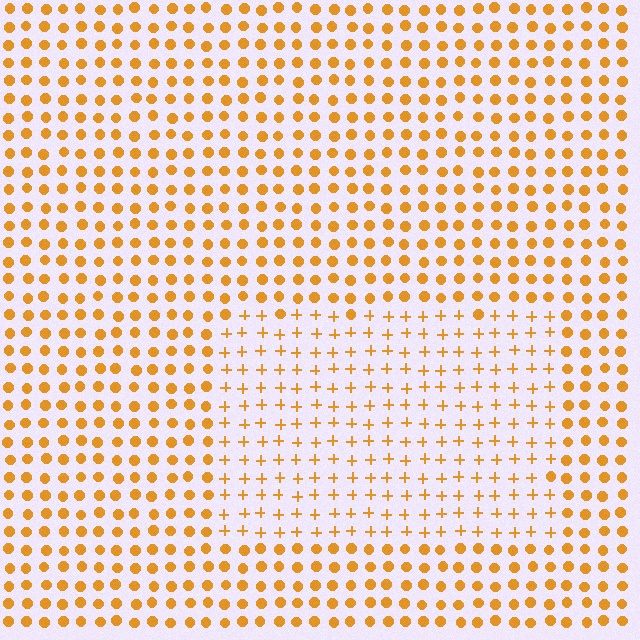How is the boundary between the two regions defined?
The boundary is defined by a change in element shape: plus signs inside vs. circles outside. All elements share the same color and spacing.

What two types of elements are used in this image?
The image uses plus signs inside the rectangle region and circles outside it.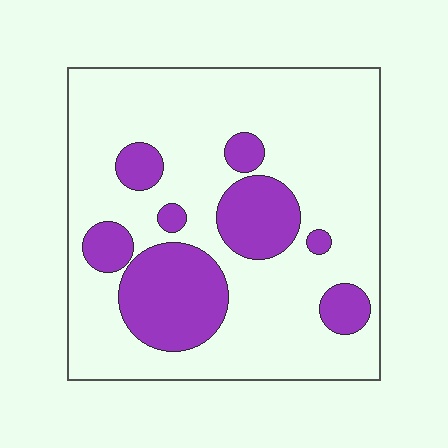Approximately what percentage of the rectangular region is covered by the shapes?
Approximately 25%.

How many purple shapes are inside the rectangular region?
8.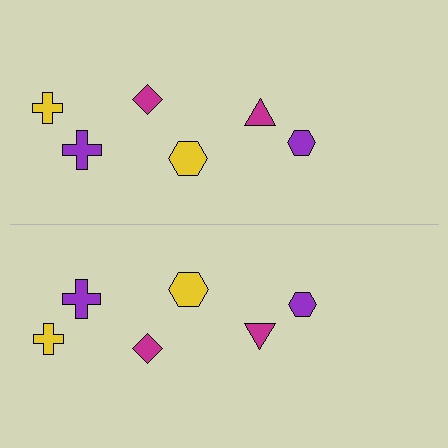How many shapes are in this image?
There are 12 shapes in this image.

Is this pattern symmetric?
Yes, this pattern has bilateral (reflection) symmetry.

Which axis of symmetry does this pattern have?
The pattern has a horizontal axis of symmetry running through the center of the image.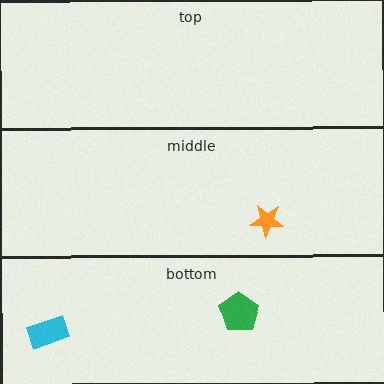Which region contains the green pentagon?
The bottom region.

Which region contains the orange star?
The middle region.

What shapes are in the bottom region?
The cyan rectangle, the green pentagon.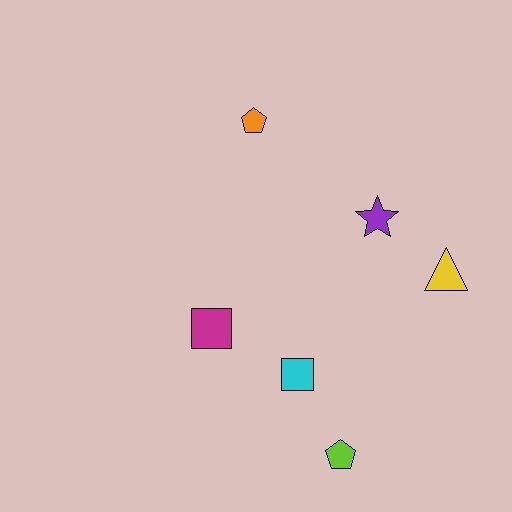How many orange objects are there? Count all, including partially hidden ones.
There is 1 orange object.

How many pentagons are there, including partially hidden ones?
There are 2 pentagons.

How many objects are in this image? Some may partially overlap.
There are 6 objects.